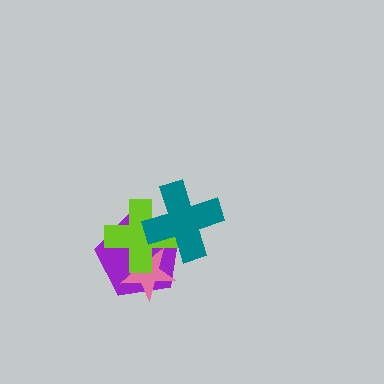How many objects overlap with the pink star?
2 objects overlap with the pink star.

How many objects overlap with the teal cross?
2 objects overlap with the teal cross.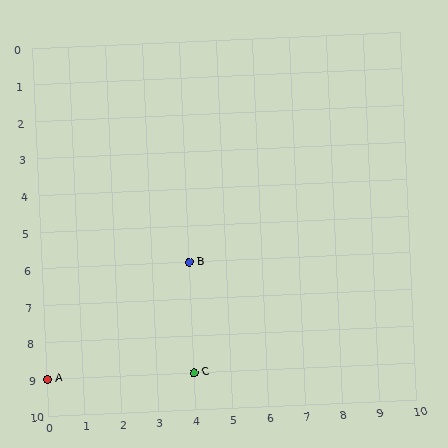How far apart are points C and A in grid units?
Points C and A are 4 columns apart.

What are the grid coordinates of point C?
Point C is at grid coordinates (4, 9).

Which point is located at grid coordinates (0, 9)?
Point A is at (0, 9).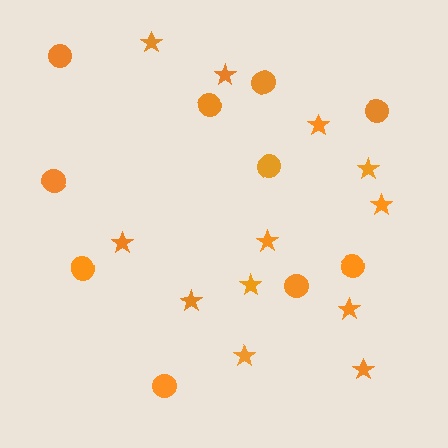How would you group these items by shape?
There are 2 groups: one group of stars (12) and one group of circles (10).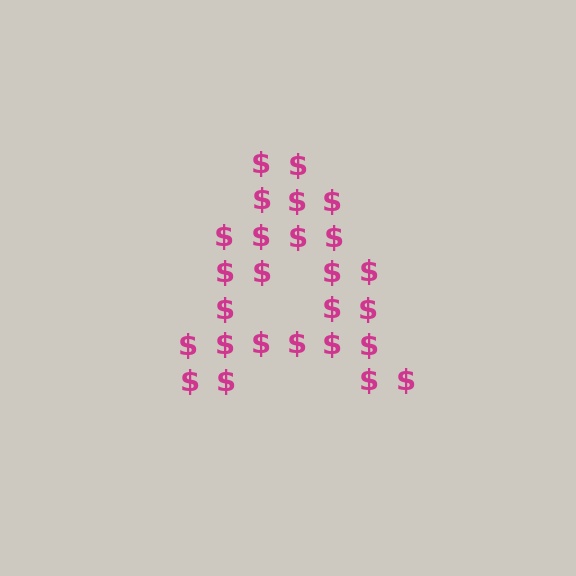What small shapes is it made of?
It is made of small dollar signs.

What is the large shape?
The large shape is the letter A.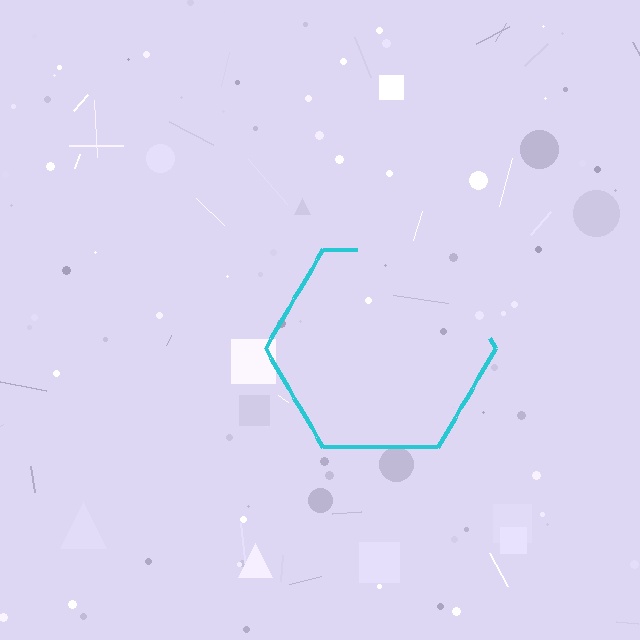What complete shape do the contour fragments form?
The contour fragments form a hexagon.